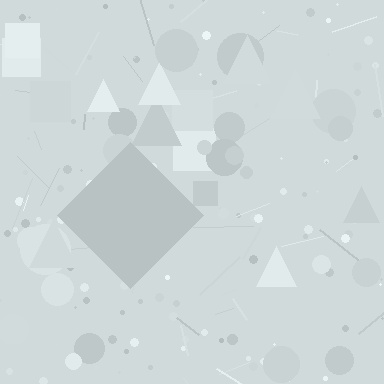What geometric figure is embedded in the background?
A diamond is embedded in the background.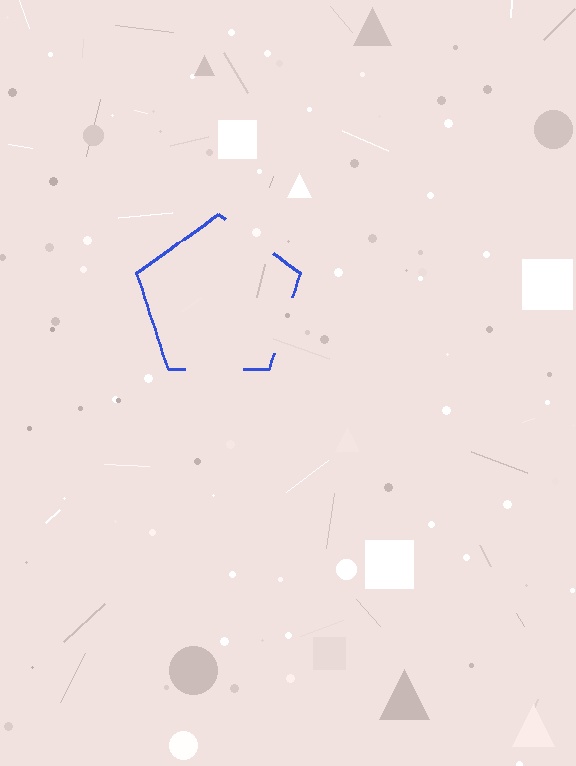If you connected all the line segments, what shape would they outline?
They would outline a pentagon.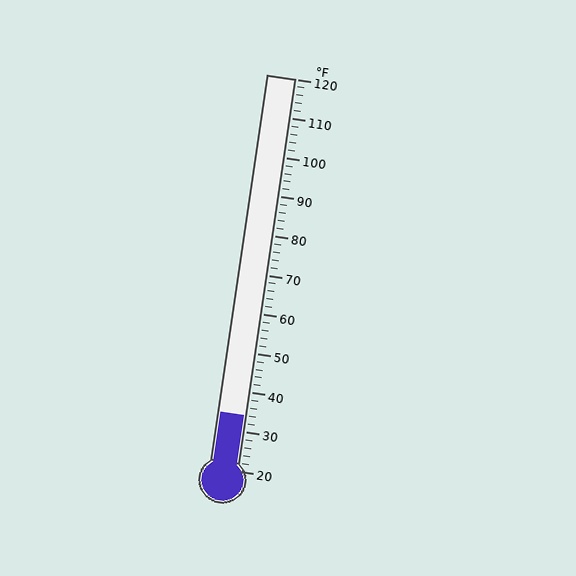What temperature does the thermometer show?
The thermometer shows approximately 34°F.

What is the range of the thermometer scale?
The thermometer scale ranges from 20°F to 120°F.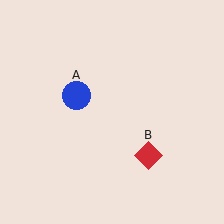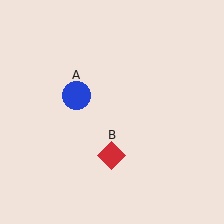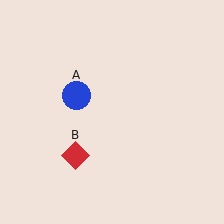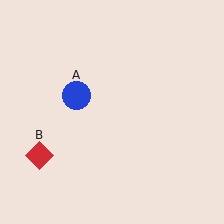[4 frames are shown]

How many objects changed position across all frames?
1 object changed position: red diamond (object B).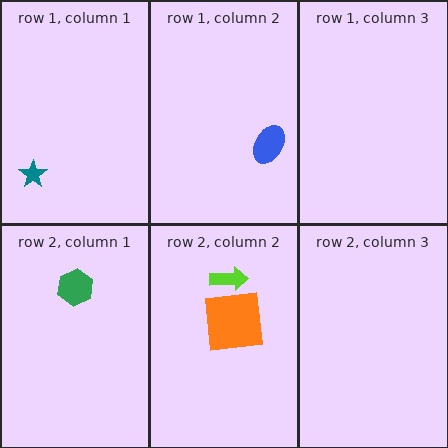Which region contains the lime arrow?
The row 2, column 2 region.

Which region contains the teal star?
The row 1, column 1 region.